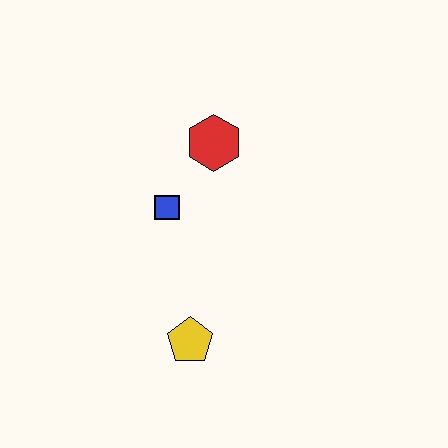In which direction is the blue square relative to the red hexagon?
The blue square is below the red hexagon.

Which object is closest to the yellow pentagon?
The blue square is closest to the yellow pentagon.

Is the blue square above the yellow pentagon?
Yes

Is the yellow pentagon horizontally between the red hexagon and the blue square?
Yes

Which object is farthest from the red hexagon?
The yellow pentagon is farthest from the red hexagon.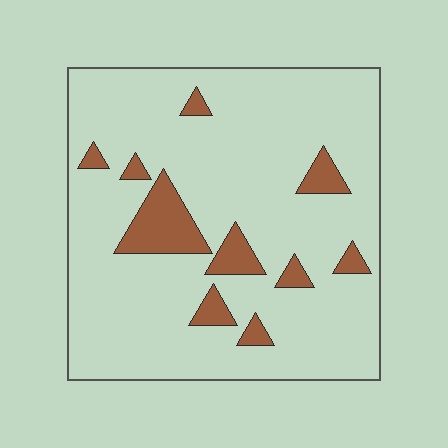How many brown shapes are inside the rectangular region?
10.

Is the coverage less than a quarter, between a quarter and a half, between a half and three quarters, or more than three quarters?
Less than a quarter.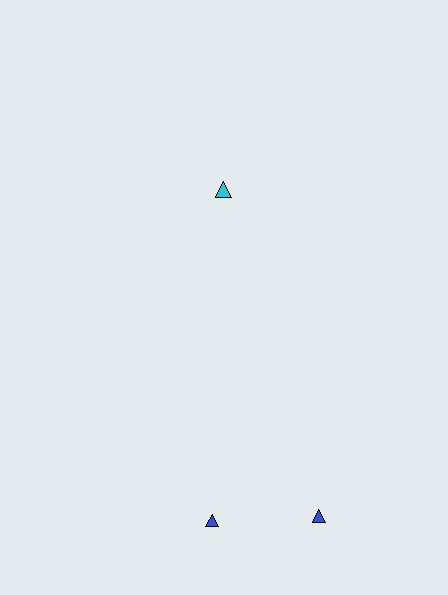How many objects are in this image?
There are 3 objects.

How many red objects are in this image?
There are no red objects.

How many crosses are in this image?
There are no crosses.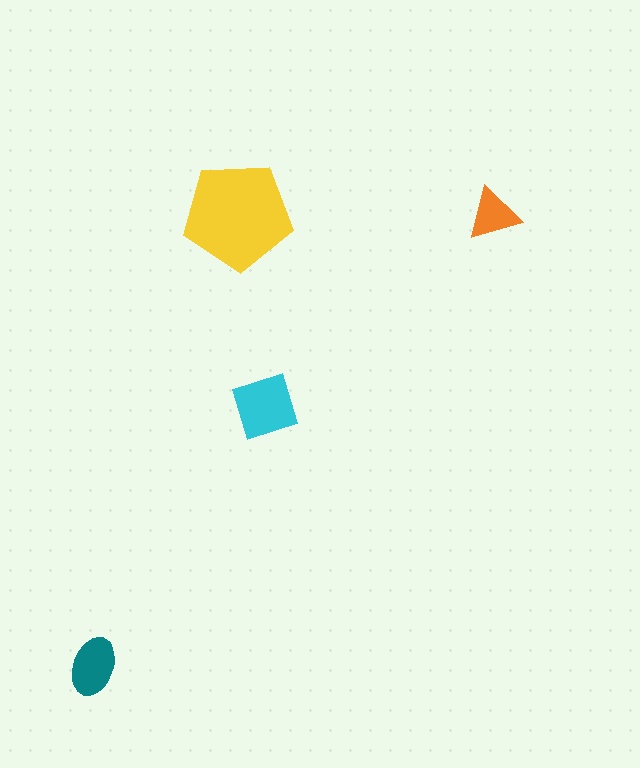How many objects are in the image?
There are 4 objects in the image.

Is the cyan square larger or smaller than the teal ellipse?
Larger.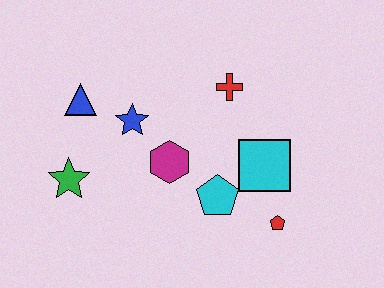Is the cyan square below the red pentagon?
No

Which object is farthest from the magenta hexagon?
The red pentagon is farthest from the magenta hexagon.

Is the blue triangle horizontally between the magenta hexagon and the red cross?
No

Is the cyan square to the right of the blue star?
Yes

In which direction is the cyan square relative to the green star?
The cyan square is to the right of the green star.